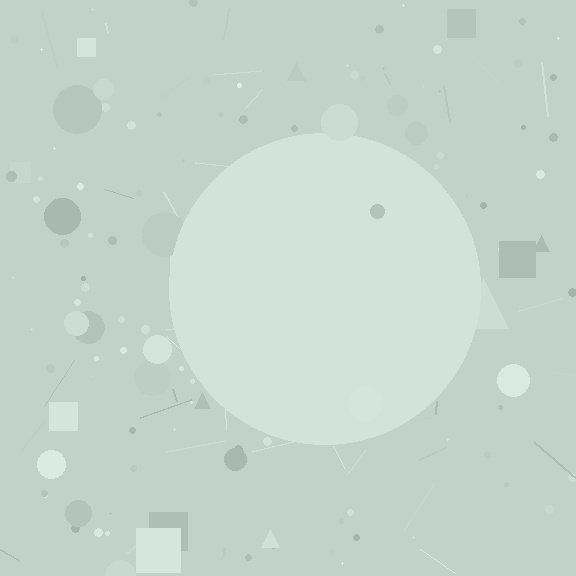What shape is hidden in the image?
A circle is hidden in the image.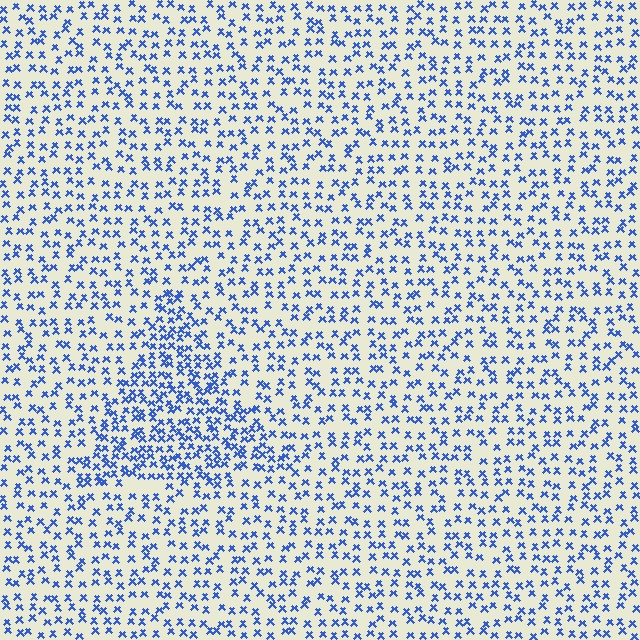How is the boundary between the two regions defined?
The boundary is defined by a change in element density (approximately 1.8x ratio). All elements are the same color, size, and shape.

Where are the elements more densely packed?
The elements are more densely packed inside the triangle boundary.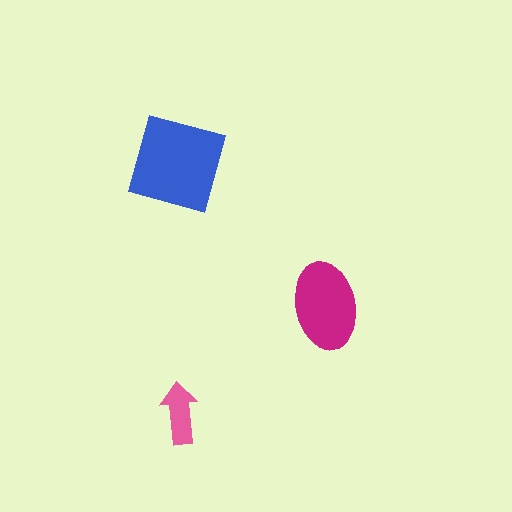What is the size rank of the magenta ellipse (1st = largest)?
2nd.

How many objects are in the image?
There are 3 objects in the image.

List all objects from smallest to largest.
The pink arrow, the magenta ellipse, the blue diamond.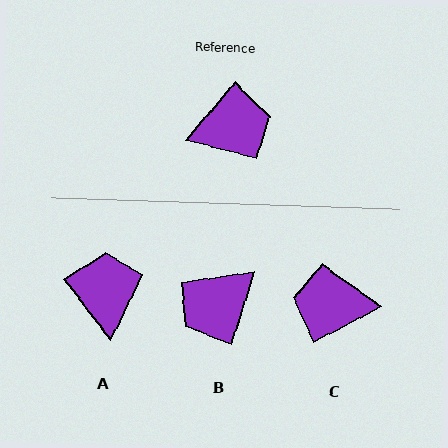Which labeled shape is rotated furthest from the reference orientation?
C, about 159 degrees away.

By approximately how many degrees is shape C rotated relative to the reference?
Approximately 159 degrees counter-clockwise.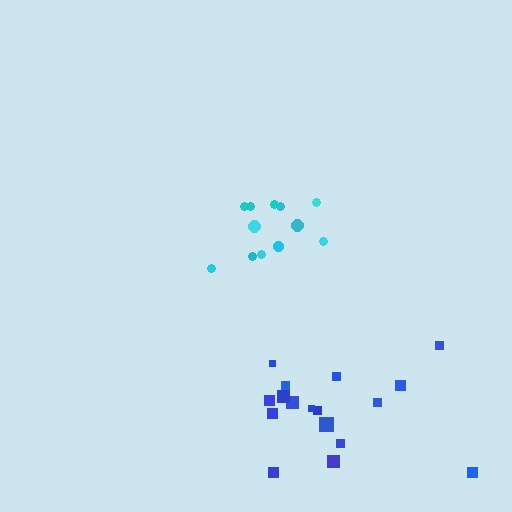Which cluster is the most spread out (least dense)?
Blue.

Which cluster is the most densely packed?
Cyan.